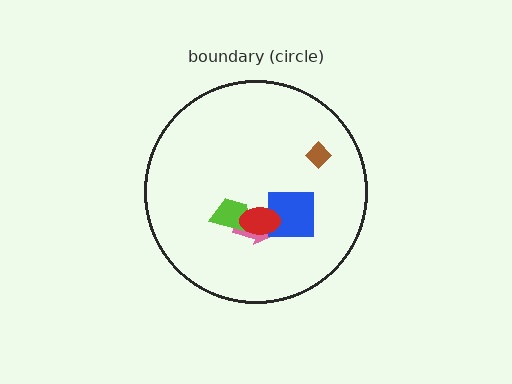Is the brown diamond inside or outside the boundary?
Inside.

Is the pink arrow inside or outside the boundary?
Inside.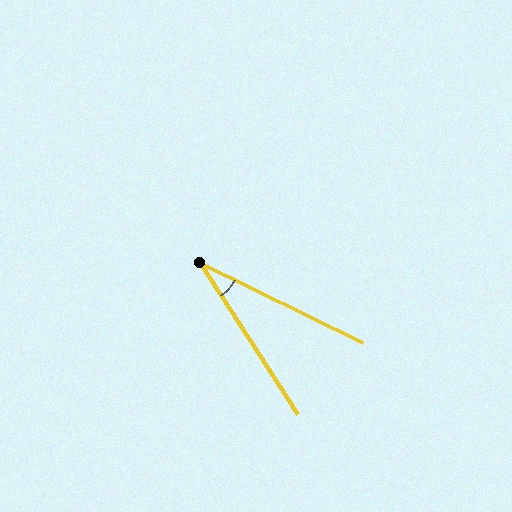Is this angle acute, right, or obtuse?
It is acute.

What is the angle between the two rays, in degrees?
Approximately 31 degrees.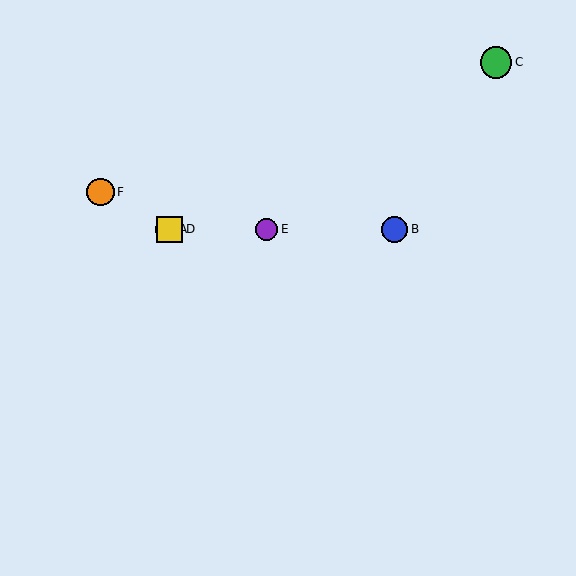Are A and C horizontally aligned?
No, A is at y≈229 and C is at y≈62.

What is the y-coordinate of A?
Object A is at y≈229.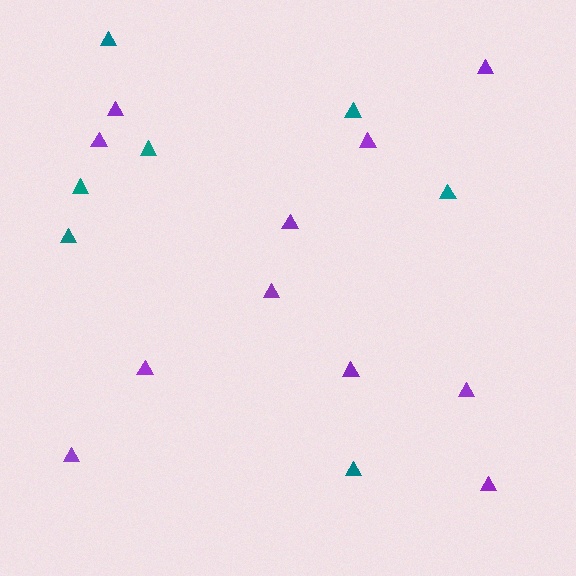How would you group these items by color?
There are 2 groups: one group of teal triangles (7) and one group of purple triangles (11).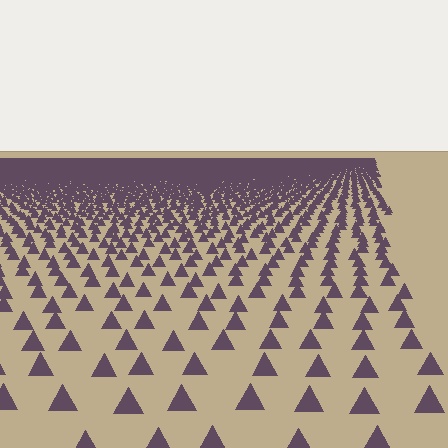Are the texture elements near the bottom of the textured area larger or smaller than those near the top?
Larger. Near the bottom, elements are closer to the viewer and appear at a bigger on-screen size.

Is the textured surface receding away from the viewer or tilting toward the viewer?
The surface is receding away from the viewer. Texture elements get smaller and denser toward the top.